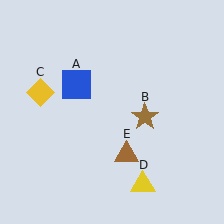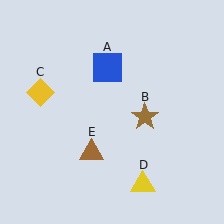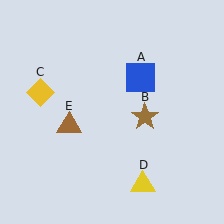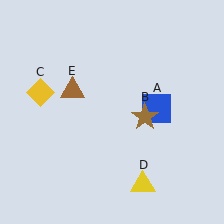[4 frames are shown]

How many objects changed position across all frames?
2 objects changed position: blue square (object A), brown triangle (object E).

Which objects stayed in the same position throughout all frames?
Brown star (object B) and yellow diamond (object C) and yellow triangle (object D) remained stationary.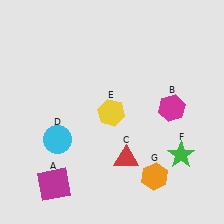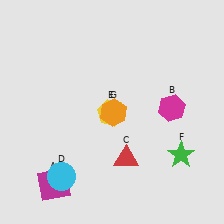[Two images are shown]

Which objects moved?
The objects that moved are: the cyan circle (D), the orange hexagon (G).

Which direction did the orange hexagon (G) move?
The orange hexagon (G) moved up.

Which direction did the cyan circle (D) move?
The cyan circle (D) moved down.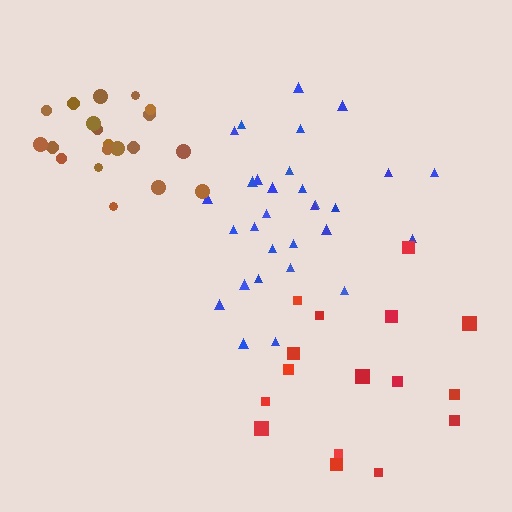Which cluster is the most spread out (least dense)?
Red.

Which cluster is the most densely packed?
Brown.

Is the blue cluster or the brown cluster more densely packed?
Brown.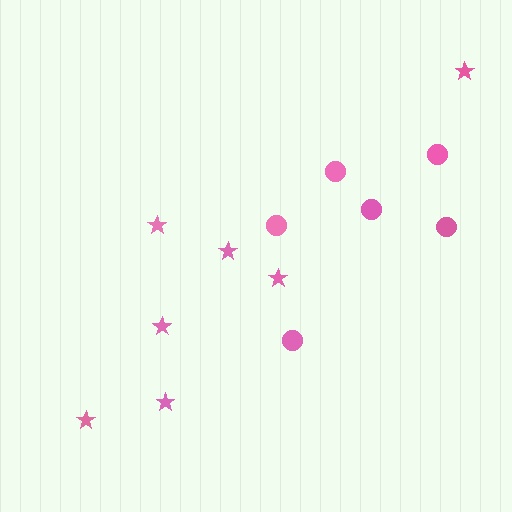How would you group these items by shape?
There are 2 groups: one group of circles (6) and one group of stars (7).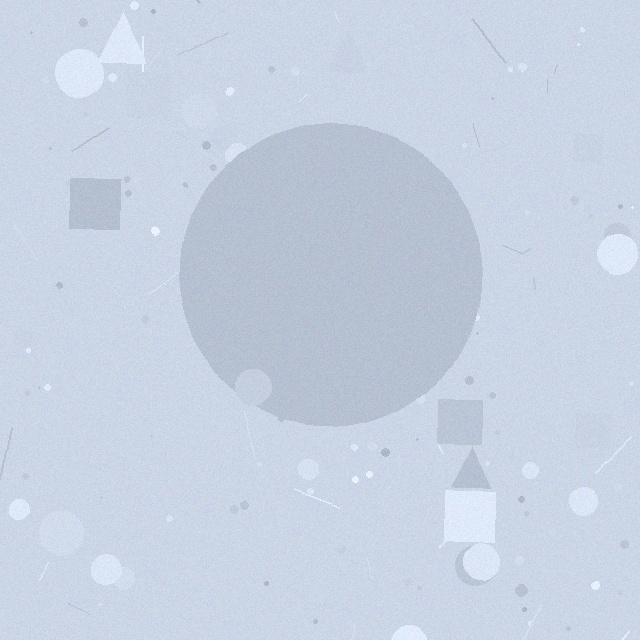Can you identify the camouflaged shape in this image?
The camouflaged shape is a circle.